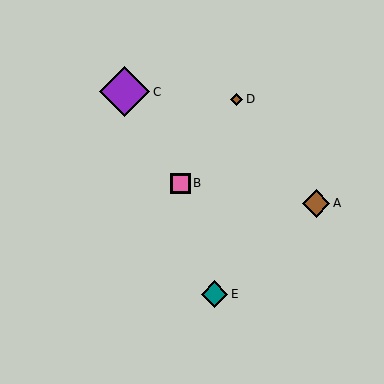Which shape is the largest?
The purple diamond (labeled C) is the largest.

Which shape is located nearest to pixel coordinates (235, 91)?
The brown diamond (labeled D) at (237, 99) is nearest to that location.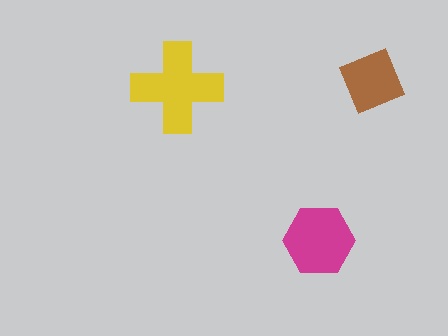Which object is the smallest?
The brown diamond.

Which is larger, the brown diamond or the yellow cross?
The yellow cross.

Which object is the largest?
The yellow cross.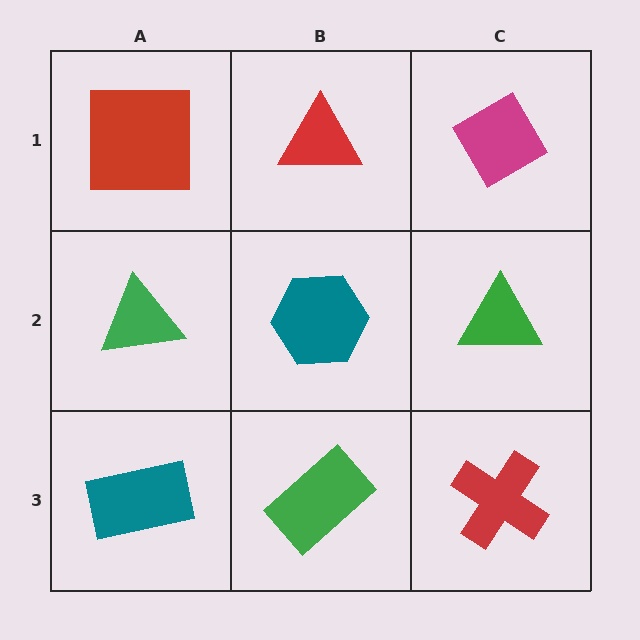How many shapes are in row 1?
3 shapes.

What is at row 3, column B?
A green rectangle.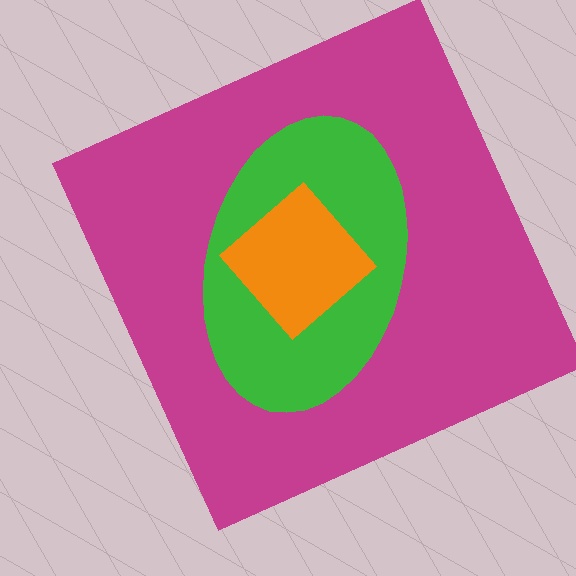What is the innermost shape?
The orange diamond.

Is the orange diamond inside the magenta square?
Yes.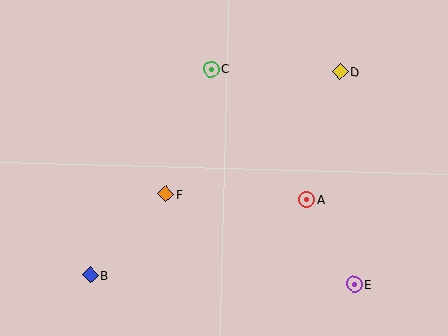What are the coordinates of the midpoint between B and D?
The midpoint between B and D is at (215, 173).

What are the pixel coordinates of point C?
Point C is at (211, 69).